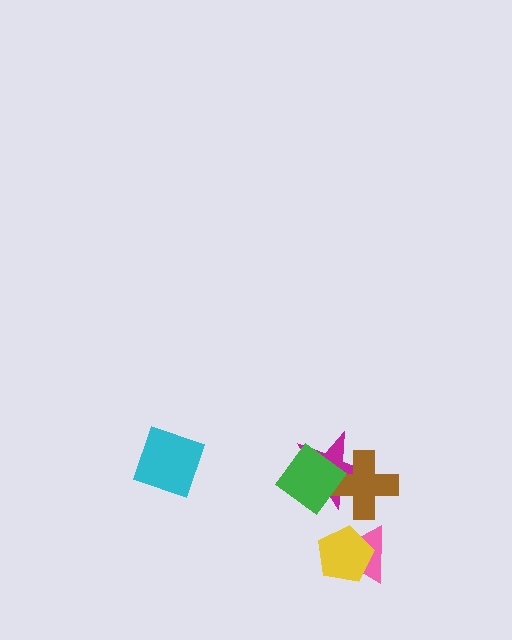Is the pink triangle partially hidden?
Yes, it is partially covered by another shape.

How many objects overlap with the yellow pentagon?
1 object overlaps with the yellow pentagon.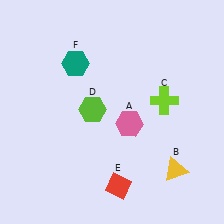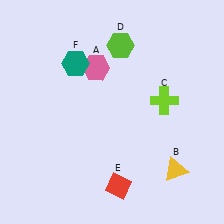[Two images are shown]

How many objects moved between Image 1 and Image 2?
2 objects moved between the two images.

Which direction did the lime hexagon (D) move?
The lime hexagon (D) moved up.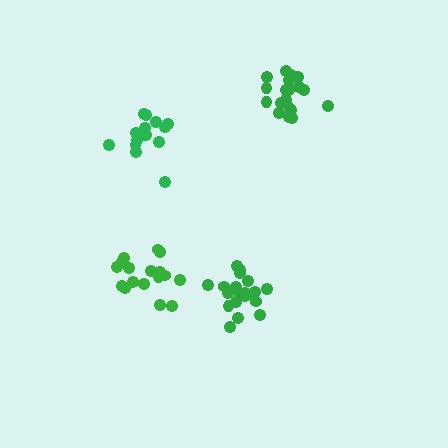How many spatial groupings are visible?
There are 4 spatial groupings.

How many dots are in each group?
Group 1: 20 dots, Group 2: 17 dots, Group 3: 15 dots, Group 4: 19 dots (71 total).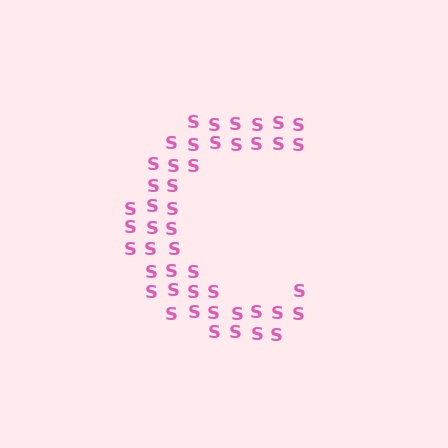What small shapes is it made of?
It is made of small letter S's.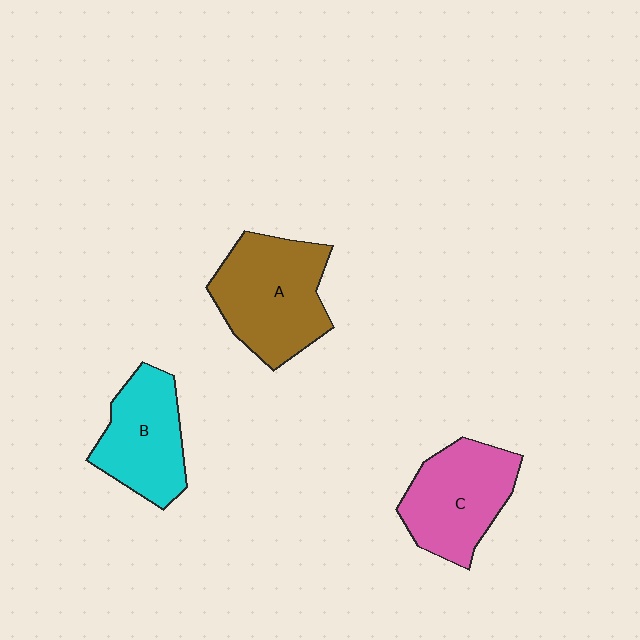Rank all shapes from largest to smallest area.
From largest to smallest: A (brown), C (pink), B (cyan).